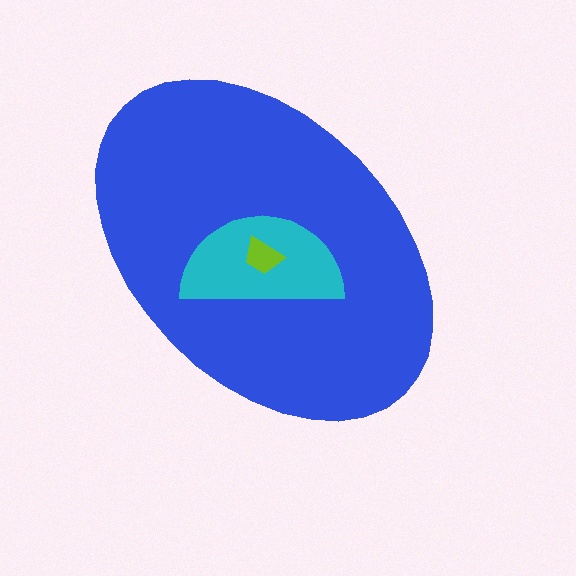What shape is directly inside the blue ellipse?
The cyan semicircle.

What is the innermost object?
The lime trapezoid.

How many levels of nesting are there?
3.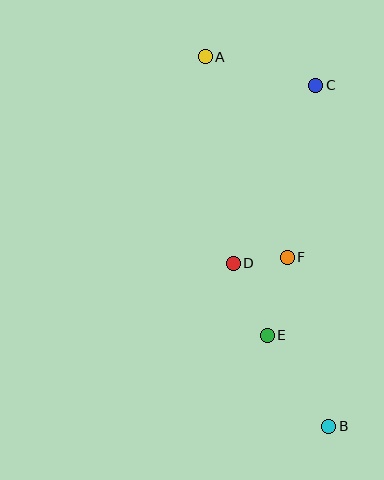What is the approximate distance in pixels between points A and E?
The distance between A and E is approximately 285 pixels.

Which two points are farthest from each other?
Points A and B are farthest from each other.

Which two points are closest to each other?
Points D and F are closest to each other.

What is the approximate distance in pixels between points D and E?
The distance between D and E is approximately 79 pixels.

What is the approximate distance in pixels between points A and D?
The distance between A and D is approximately 209 pixels.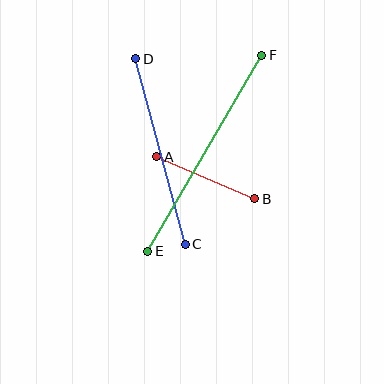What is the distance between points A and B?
The distance is approximately 106 pixels.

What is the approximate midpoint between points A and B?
The midpoint is at approximately (206, 178) pixels.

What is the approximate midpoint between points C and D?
The midpoint is at approximately (160, 151) pixels.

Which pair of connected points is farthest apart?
Points E and F are farthest apart.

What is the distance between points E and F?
The distance is approximately 226 pixels.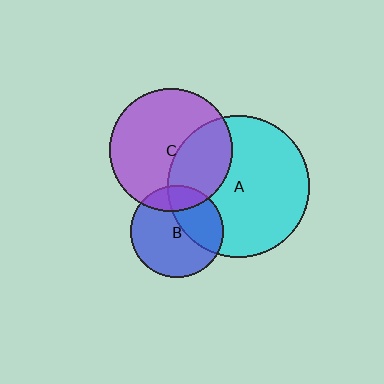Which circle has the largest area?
Circle A (cyan).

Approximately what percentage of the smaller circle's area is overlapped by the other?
Approximately 35%.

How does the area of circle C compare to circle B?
Approximately 1.8 times.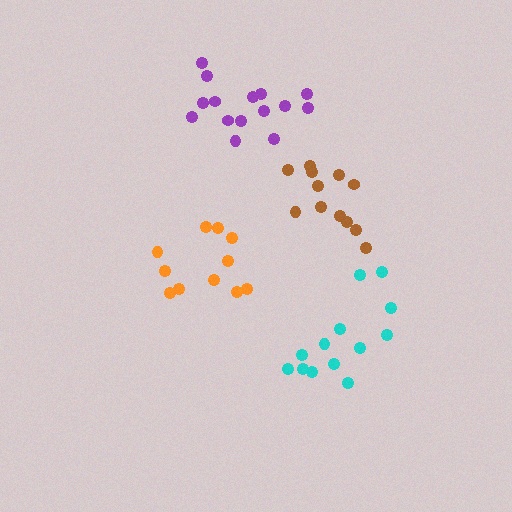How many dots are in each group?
Group 1: 15 dots, Group 2: 11 dots, Group 3: 12 dots, Group 4: 13 dots (51 total).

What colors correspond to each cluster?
The clusters are colored: purple, orange, brown, cyan.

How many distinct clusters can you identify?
There are 4 distinct clusters.